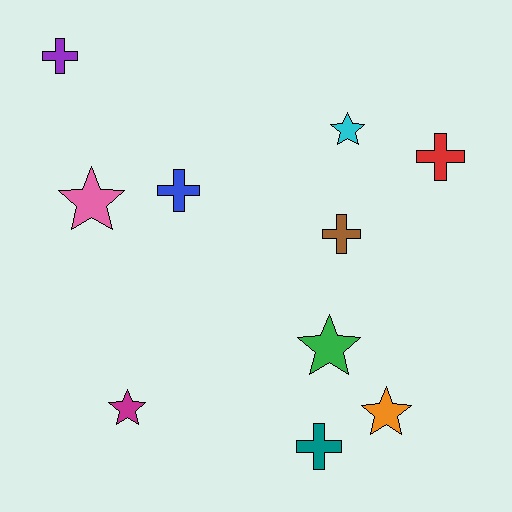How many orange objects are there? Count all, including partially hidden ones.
There is 1 orange object.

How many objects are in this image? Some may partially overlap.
There are 10 objects.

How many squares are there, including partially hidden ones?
There are no squares.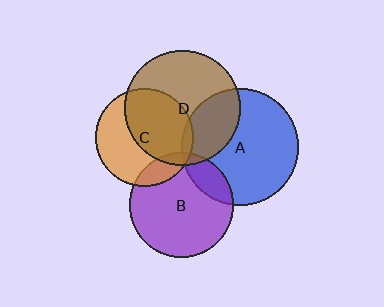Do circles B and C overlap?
Yes.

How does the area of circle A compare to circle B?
Approximately 1.3 times.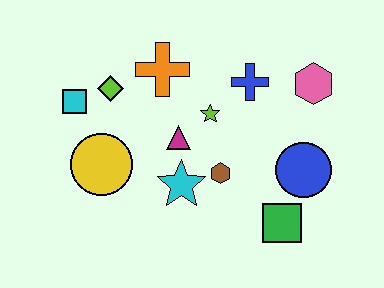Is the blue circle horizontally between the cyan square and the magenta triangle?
No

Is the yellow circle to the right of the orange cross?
No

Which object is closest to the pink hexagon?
The blue cross is closest to the pink hexagon.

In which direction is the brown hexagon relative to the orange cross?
The brown hexagon is below the orange cross.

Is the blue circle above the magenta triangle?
No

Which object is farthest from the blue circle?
The cyan square is farthest from the blue circle.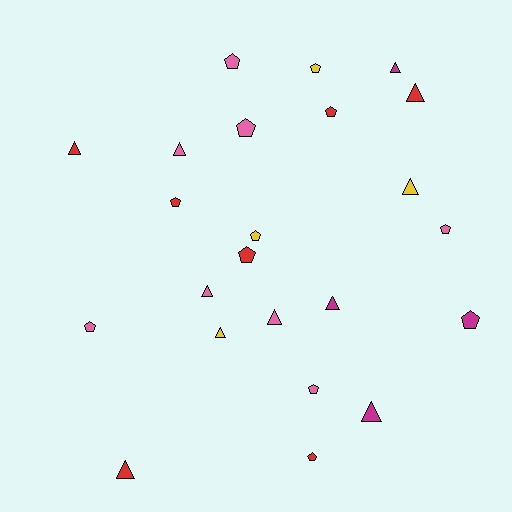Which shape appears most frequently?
Pentagon, with 12 objects.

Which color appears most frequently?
Pink, with 8 objects.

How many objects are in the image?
There are 23 objects.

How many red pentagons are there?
There are 4 red pentagons.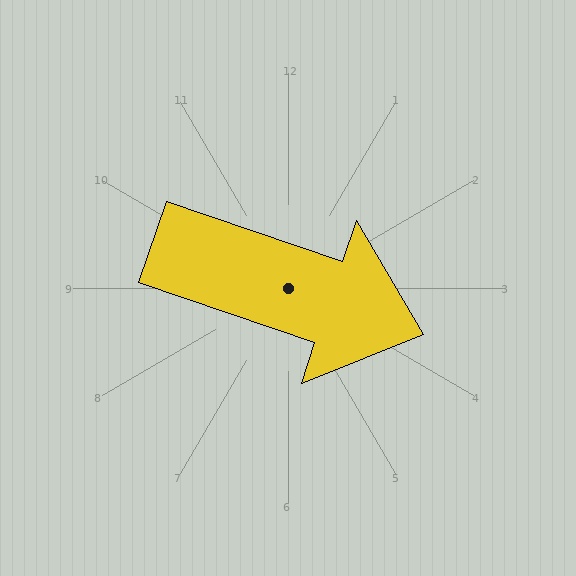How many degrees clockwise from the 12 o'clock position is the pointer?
Approximately 109 degrees.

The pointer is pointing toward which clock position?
Roughly 4 o'clock.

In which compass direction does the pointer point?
East.